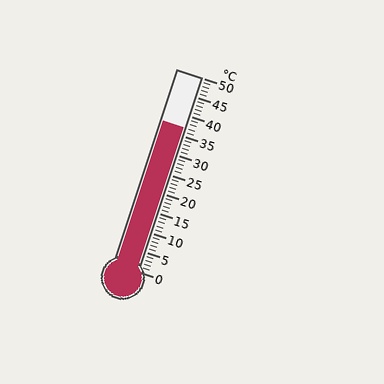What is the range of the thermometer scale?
The thermometer scale ranges from 0°C to 50°C.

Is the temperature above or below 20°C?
The temperature is above 20°C.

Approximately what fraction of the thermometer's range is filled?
The thermometer is filled to approximately 75% of its range.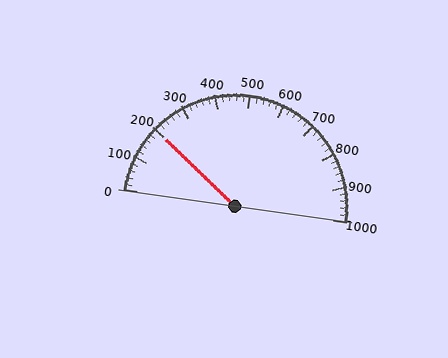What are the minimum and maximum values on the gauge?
The gauge ranges from 0 to 1000.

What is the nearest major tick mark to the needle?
The nearest major tick mark is 200.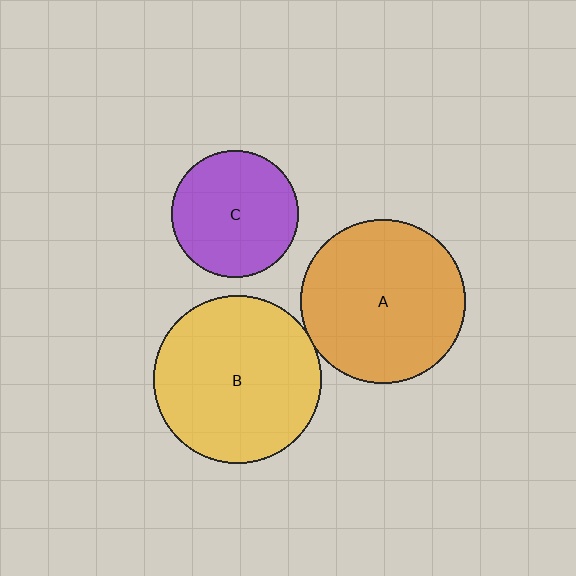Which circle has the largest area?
Circle B (yellow).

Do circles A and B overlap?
Yes.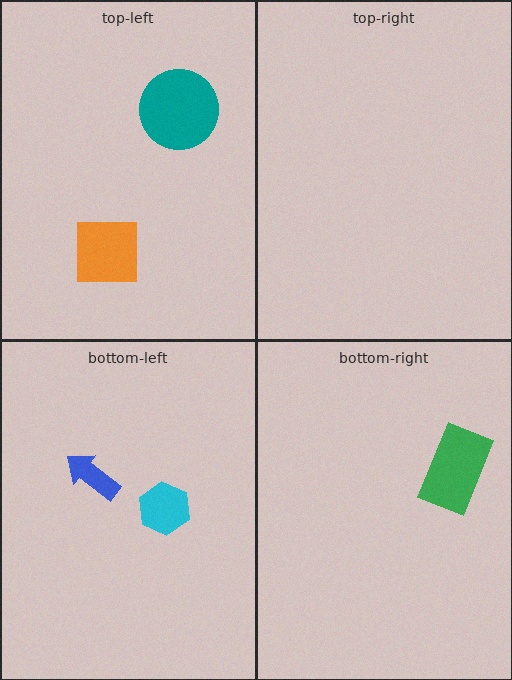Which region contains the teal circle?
The top-left region.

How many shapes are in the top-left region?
2.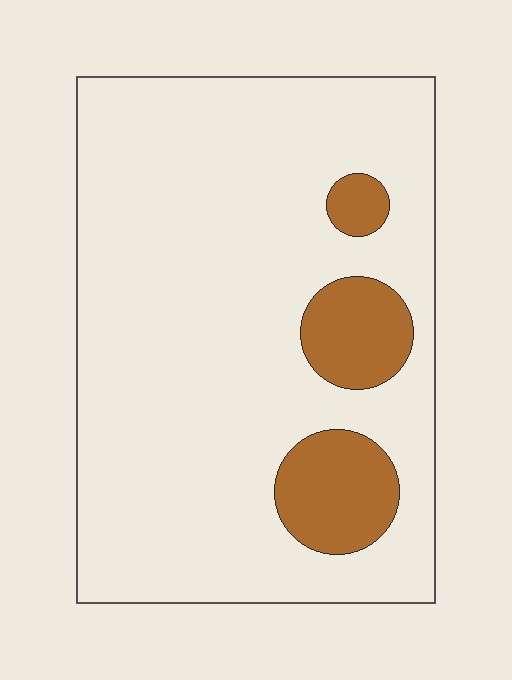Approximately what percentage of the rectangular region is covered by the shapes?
Approximately 15%.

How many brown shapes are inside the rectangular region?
3.